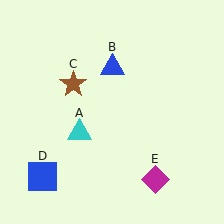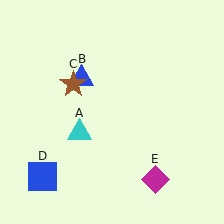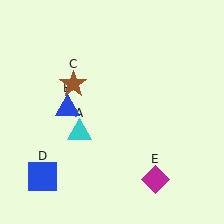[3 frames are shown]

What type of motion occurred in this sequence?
The blue triangle (object B) rotated counterclockwise around the center of the scene.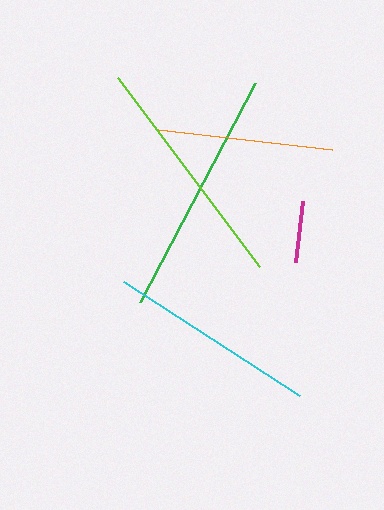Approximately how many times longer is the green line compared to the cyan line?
The green line is approximately 1.2 times the length of the cyan line.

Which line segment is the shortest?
The magenta line is the shortest at approximately 61 pixels.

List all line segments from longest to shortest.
From longest to shortest: green, lime, cyan, orange, magenta.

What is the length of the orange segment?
The orange segment is approximately 176 pixels long.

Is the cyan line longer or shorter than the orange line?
The cyan line is longer than the orange line.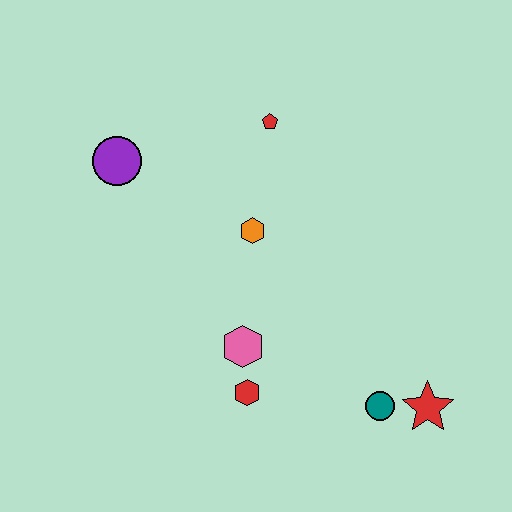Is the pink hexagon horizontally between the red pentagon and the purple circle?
Yes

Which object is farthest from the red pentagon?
The red star is farthest from the red pentagon.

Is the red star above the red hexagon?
No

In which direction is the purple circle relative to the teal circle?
The purple circle is to the left of the teal circle.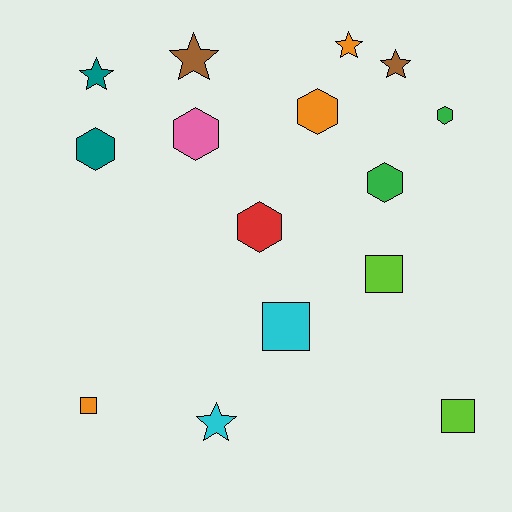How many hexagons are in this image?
There are 6 hexagons.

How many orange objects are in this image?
There are 3 orange objects.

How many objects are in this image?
There are 15 objects.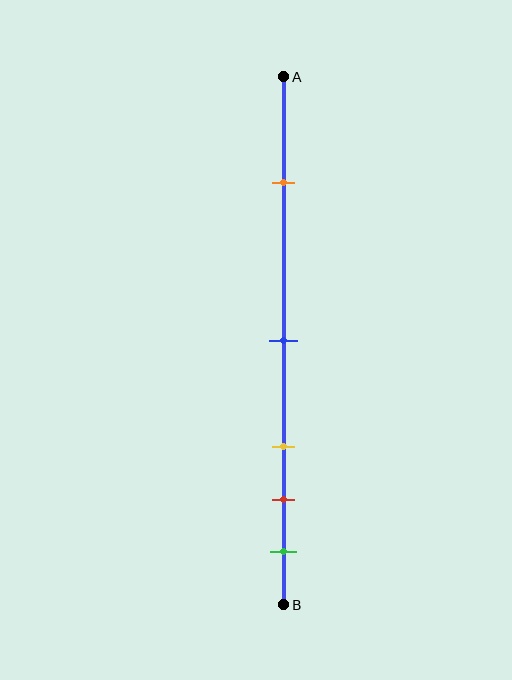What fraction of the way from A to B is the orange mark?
The orange mark is approximately 20% (0.2) of the way from A to B.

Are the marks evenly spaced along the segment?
No, the marks are not evenly spaced.